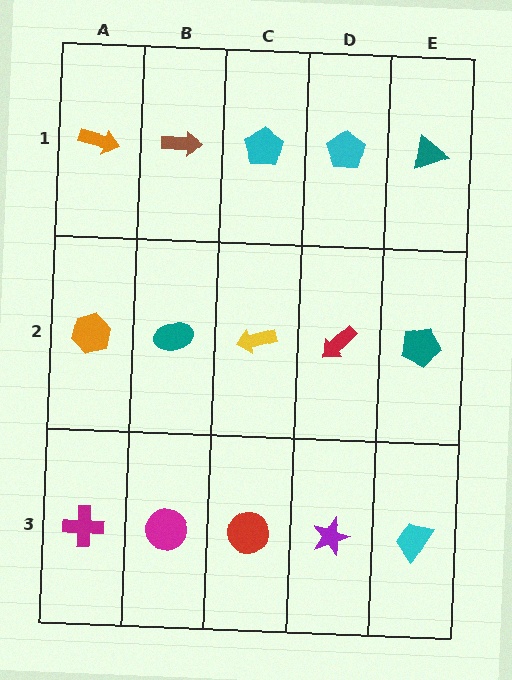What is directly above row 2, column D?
A cyan pentagon.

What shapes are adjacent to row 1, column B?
A teal ellipse (row 2, column B), an orange arrow (row 1, column A), a cyan pentagon (row 1, column C).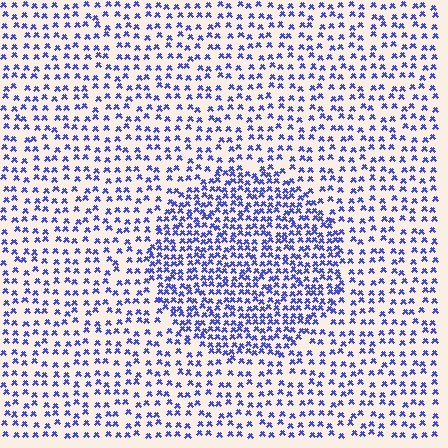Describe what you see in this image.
The image contains small blue elements arranged at two different densities. A circle-shaped region is visible where the elements are more densely packed than the surrounding area.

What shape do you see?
I see a circle.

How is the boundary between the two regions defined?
The boundary is defined by a change in element density (approximately 1.9x ratio). All elements are the same color, size, and shape.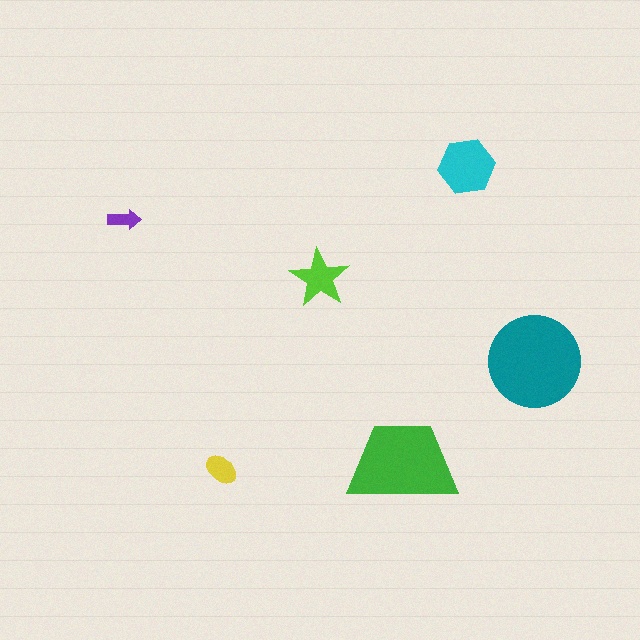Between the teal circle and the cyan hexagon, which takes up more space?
The teal circle.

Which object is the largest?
The teal circle.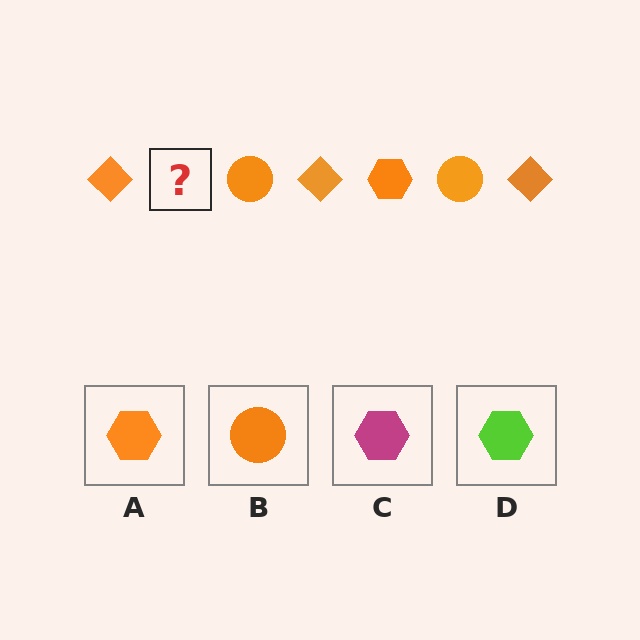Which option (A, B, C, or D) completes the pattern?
A.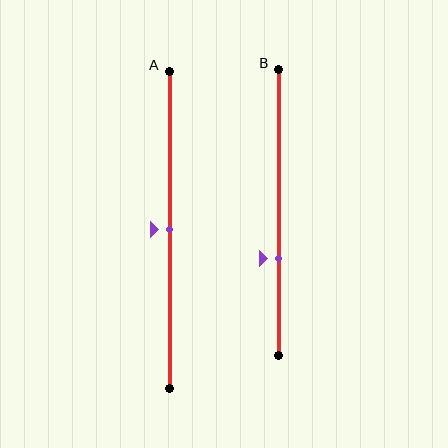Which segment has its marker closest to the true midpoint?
Segment A has its marker closest to the true midpoint.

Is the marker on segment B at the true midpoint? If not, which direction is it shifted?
No, the marker on segment B is shifted downward by about 16% of the segment length.